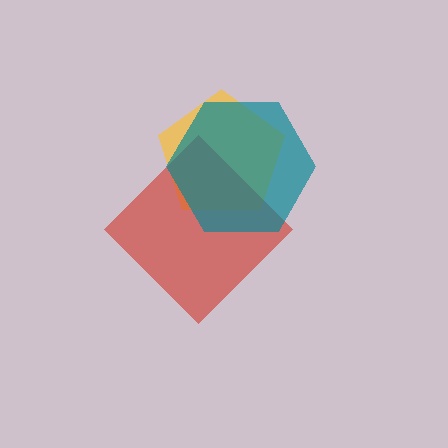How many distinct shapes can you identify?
There are 3 distinct shapes: a yellow pentagon, a red diamond, a teal hexagon.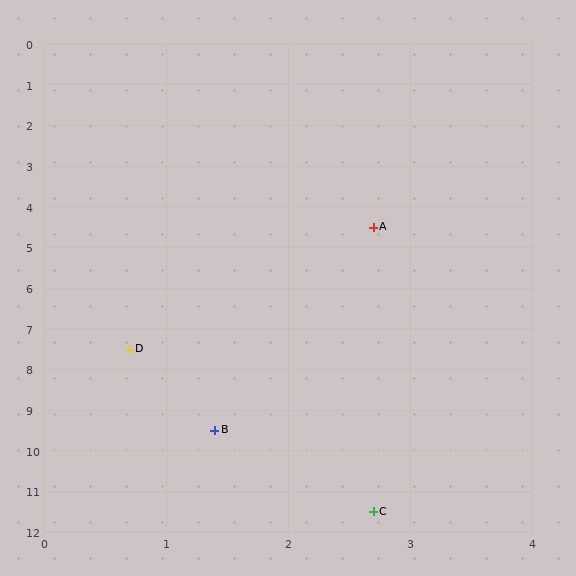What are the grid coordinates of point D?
Point D is at approximately (0.7, 7.5).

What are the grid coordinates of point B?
Point B is at approximately (1.4, 9.5).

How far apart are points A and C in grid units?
Points A and C are about 7.0 grid units apart.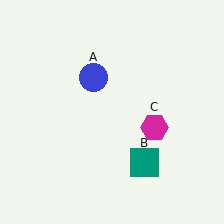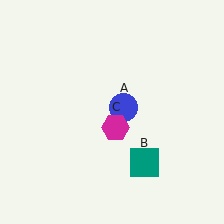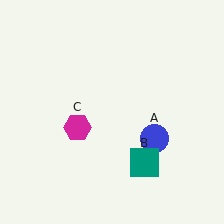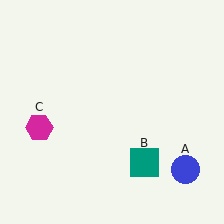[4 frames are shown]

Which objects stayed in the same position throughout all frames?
Teal square (object B) remained stationary.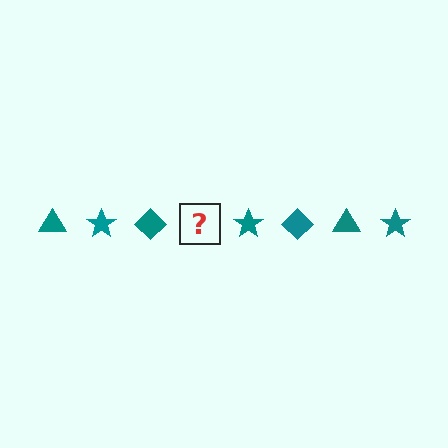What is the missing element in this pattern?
The missing element is a teal triangle.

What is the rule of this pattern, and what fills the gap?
The rule is that the pattern cycles through triangle, star, diamond shapes in teal. The gap should be filled with a teal triangle.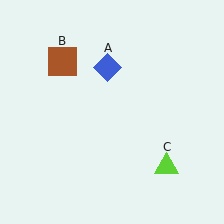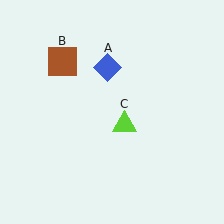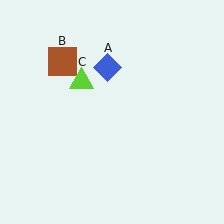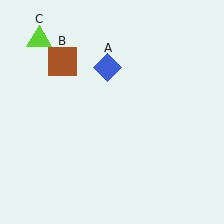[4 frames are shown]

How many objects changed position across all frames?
1 object changed position: lime triangle (object C).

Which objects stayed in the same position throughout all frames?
Blue diamond (object A) and brown square (object B) remained stationary.